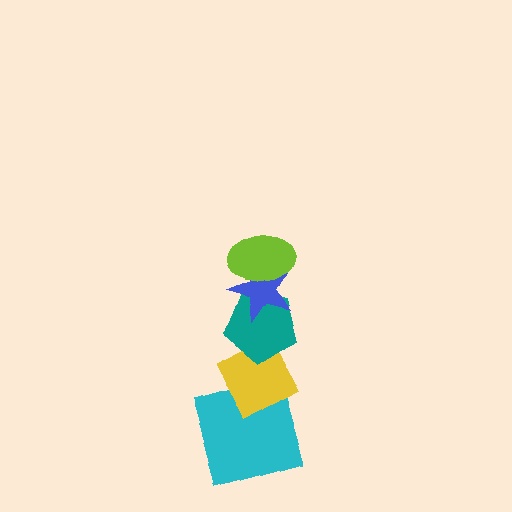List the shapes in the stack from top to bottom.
From top to bottom: the lime ellipse, the blue star, the teal pentagon, the yellow diamond, the cyan square.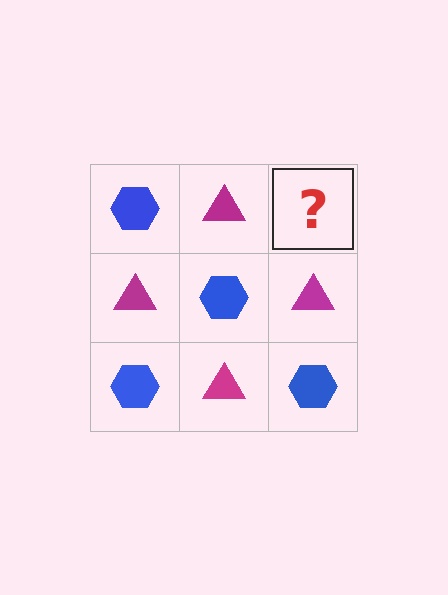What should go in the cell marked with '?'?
The missing cell should contain a blue hexagon.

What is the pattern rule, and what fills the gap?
The rule is that it alternates blue hexagon and magenta triangle in a checkerboard pattern. The gap should be filled with a blue hexagon.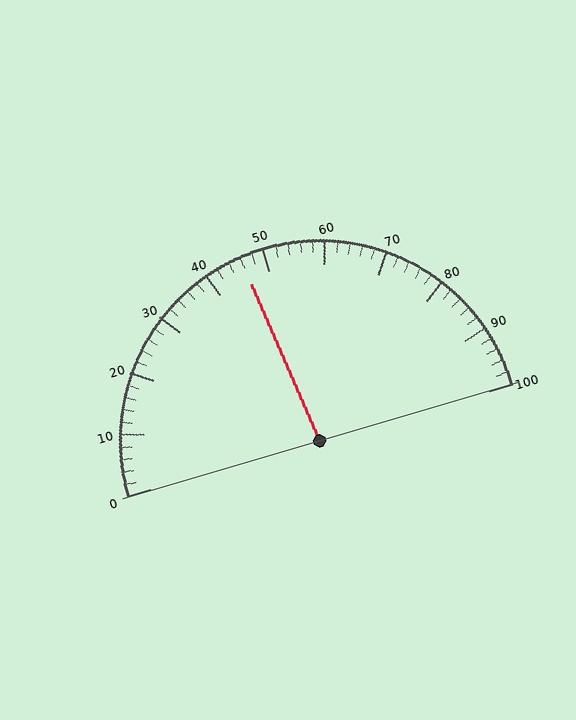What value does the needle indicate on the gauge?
The needle indicates approximately 46.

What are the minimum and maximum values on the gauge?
The gauge ranges from 0 to 100.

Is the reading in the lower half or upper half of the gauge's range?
The reading is in the lower half of the range (0 to 100).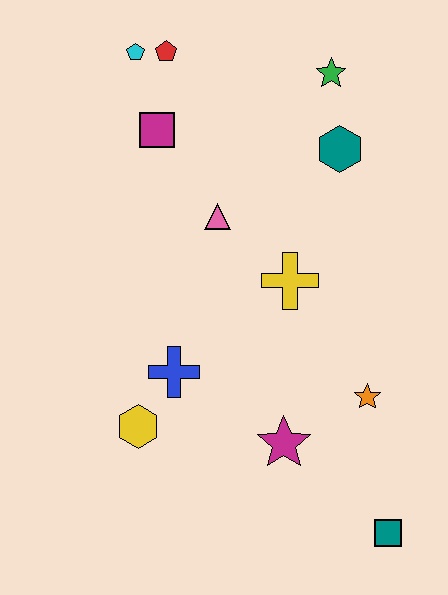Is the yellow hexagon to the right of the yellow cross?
No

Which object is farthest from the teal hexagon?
The teal square is farthest from the teal hexagon.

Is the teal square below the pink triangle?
Yes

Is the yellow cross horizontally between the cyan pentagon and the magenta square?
No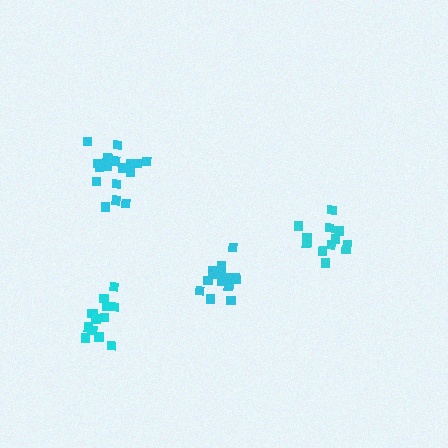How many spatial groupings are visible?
There are 4 spatial groupings.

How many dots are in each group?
Group 1: 14 dots, Group 2: 14 dots, Group 3: 12 dots, Group 4: 18 dots (58 total).